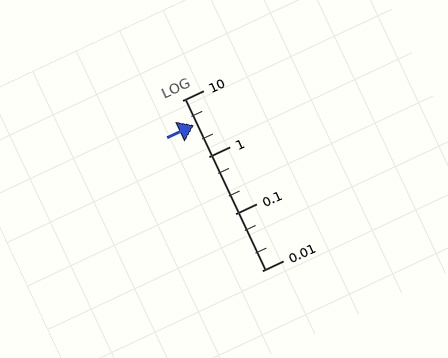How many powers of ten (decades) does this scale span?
The scale spans 3 decades, from 0.01 to 10.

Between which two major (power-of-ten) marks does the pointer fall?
The pointer is between 1 and 10.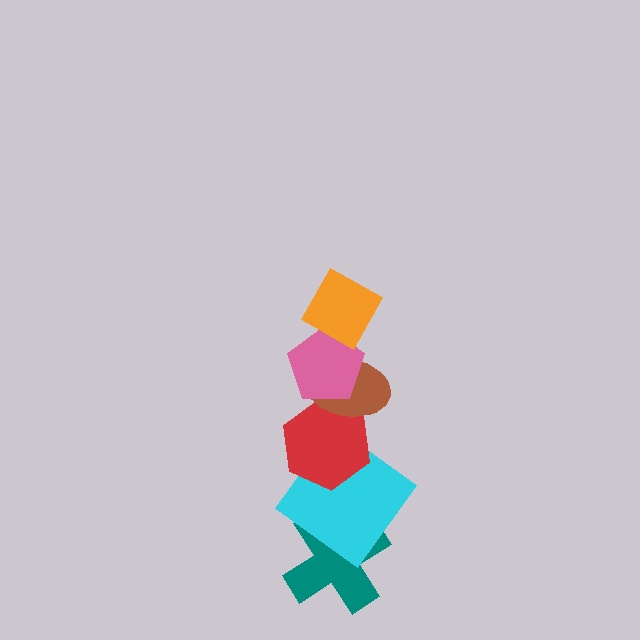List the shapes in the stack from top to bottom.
From top to bottom: the orange diamond, the pink pentagon, the brown ellipse, the red hexagon, the cyan diamond, the teal cross.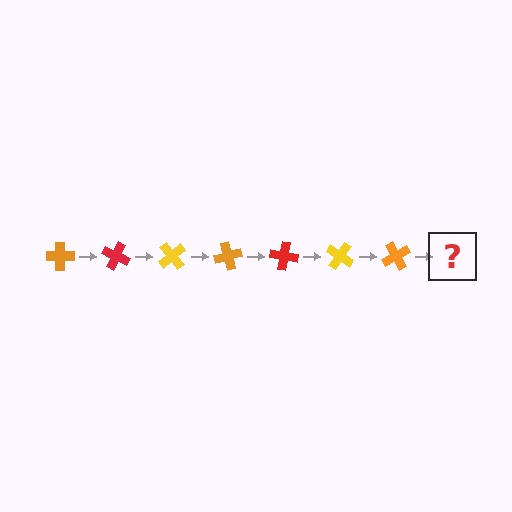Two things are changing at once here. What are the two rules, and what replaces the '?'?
The two rules are that it rotates 25 degrees each step and the color cycles through orange, red, and yellow. The '?' should be a red cross, rotated 175 degrees from the start.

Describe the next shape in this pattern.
It should be a red cross, rotated 175 degrees from the start.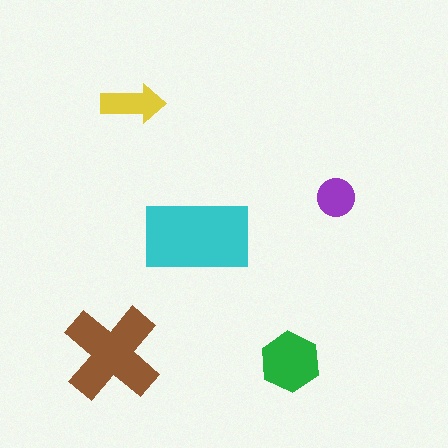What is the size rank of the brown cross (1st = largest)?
2nd.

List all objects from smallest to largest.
The purple circle, the yellow arrow, the green hexagon, the brown cross, the cyan rectangle.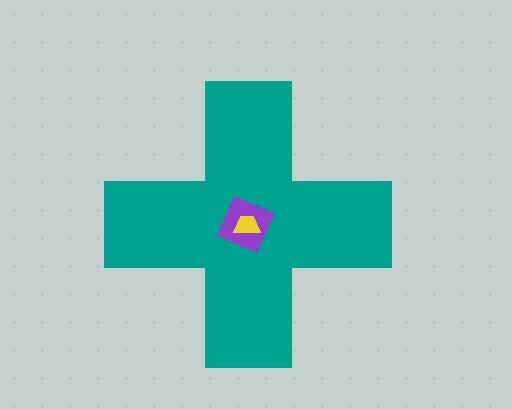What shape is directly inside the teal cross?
The purple diamond.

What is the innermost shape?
The yellow trapezoid.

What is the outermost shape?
The teal cross.